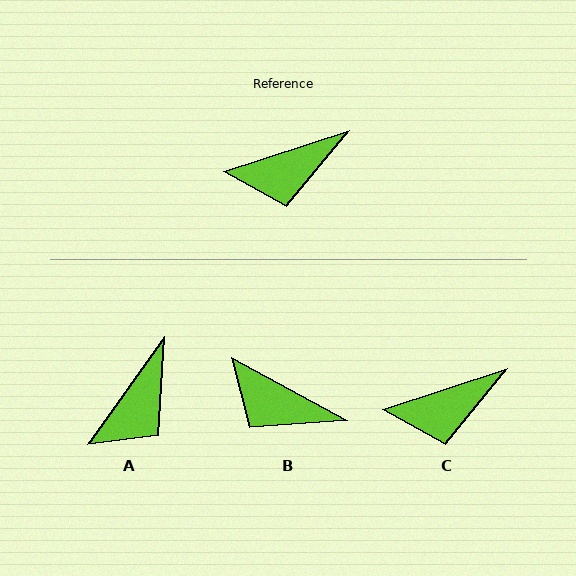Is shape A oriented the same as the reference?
No, it is off by about 37 degrees.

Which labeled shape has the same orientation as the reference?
C.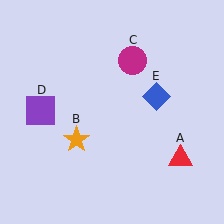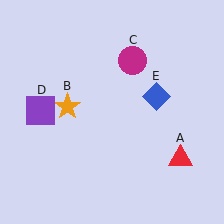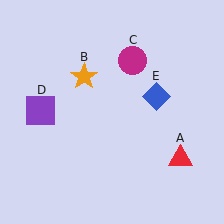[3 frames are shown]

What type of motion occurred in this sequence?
The orange star (object B) rotated clockwise around the center of the scene.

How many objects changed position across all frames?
1 object changed position: orange star (object B).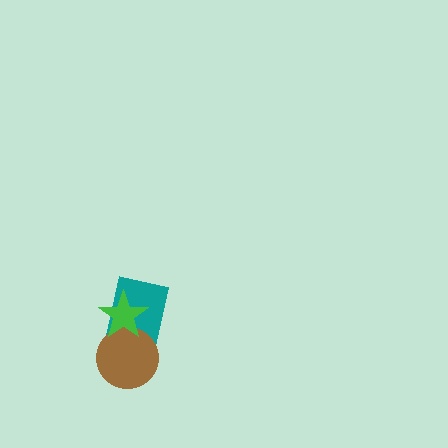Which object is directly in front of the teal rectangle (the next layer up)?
The brown circle is directly in front of the teal rectangle.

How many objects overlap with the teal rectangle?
2 objects overlap with the teal rectangle.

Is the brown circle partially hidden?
Yes, it is partially covered by another shape.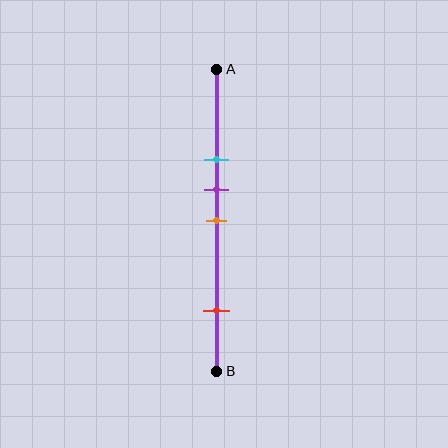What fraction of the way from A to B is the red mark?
The red mark is approximately 80% (0.8) of the way from A to B.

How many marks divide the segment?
There are 4 marks dividing the segment.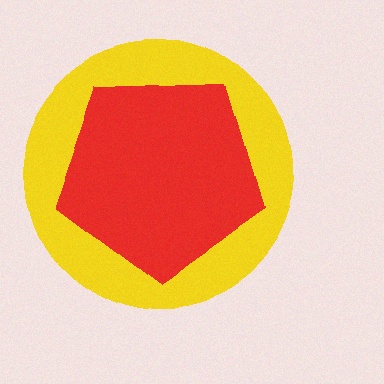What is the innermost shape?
The red pentagon.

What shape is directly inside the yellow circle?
The red pentagon.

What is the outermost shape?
The yellow circle.